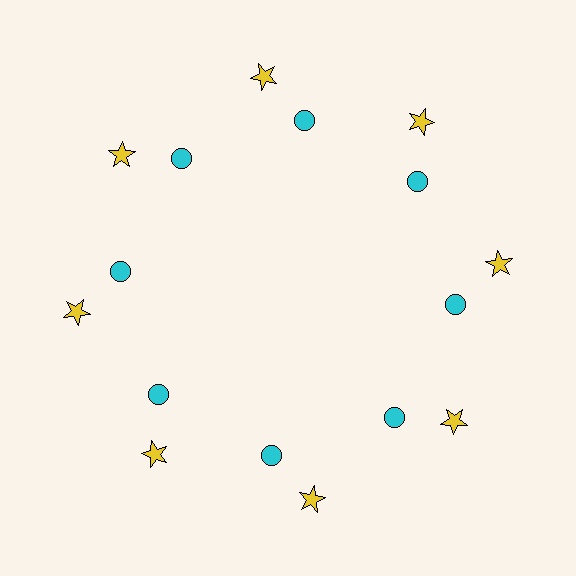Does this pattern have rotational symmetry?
Yes, this pattern has 8-fold rotational symmetry. It looks the same after rotating 45 degrees around the center.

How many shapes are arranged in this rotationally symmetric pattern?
There are 16 shapes, arranged in 8 groups of 2.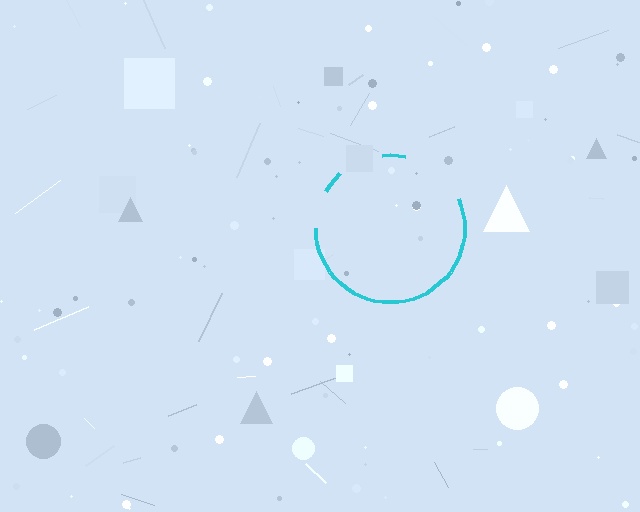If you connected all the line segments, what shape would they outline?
They would outline a circle.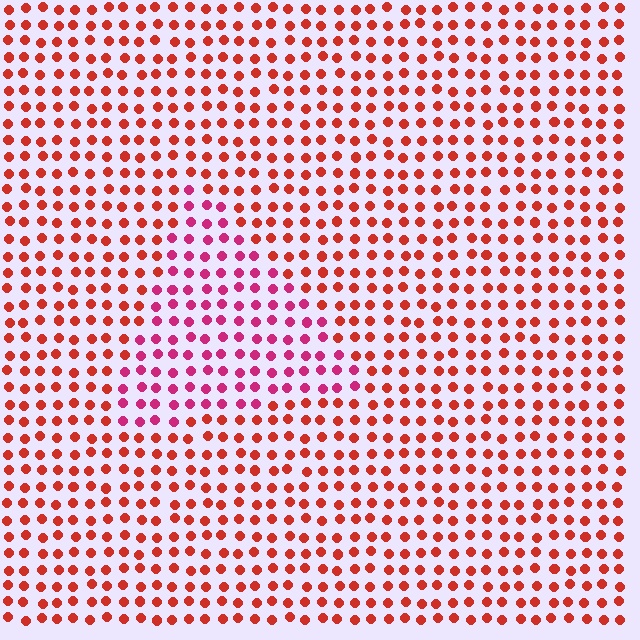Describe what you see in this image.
The image is filled with small red elements in a uniform arrangement. A triangle-shaped region is visible where the elements are tinted to a slightly different hue, forming a subtle color boundary.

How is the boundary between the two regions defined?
The boundary is defined purely by a slight shift in hue (about 34 degrees). Spacing, size, and orientation are identical on both sides.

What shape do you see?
I see a triangle.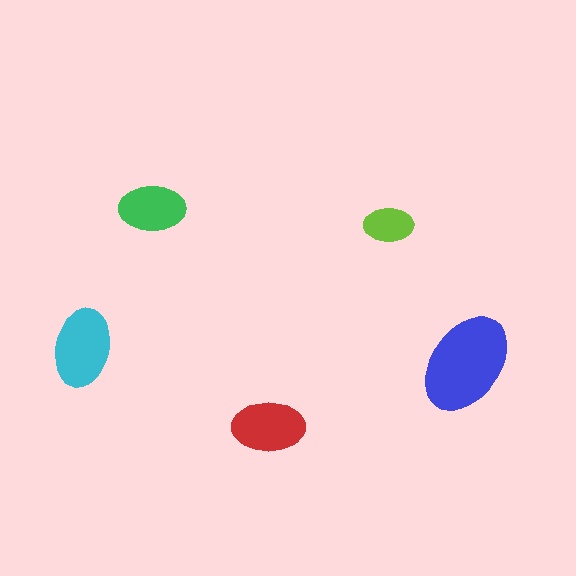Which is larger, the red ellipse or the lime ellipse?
The red one.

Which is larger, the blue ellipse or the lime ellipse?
The blue one.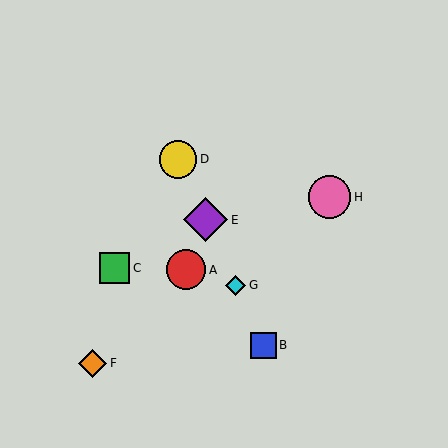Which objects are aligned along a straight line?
Objects B, D, E, G are aligned along a straight line.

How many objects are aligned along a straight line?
4 objects (B, D, E, G) are aligned along a straight line.